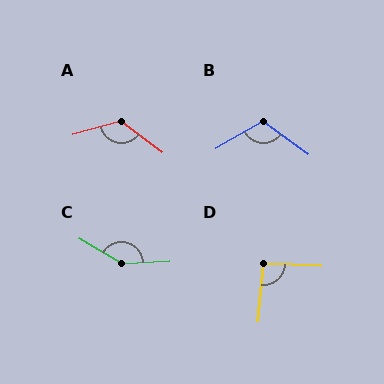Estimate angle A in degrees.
Approximately 127 degrees.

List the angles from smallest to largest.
D (93°), B (114°), A (127°), C (147°).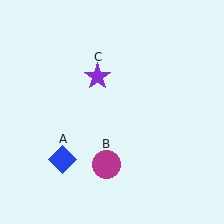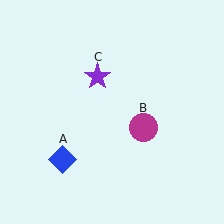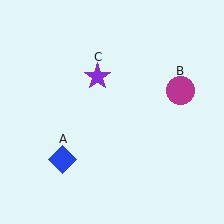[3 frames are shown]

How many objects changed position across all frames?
1 object changed position: magenta circle (object B).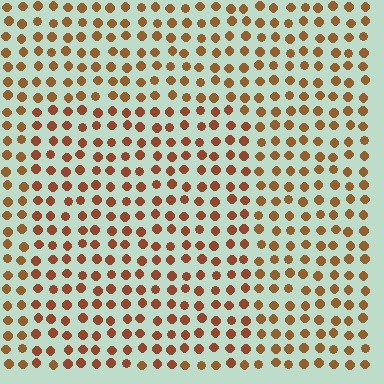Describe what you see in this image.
The image is filled with small brown elements in a uniform arrangement. A rectangle-shaped region is visible where the elements are tinted to a slightly different hue, forming a subtle color boundary.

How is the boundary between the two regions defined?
The boundary is defined purely by a slight shift in hue (about 15 degrees). Spacing, size, and orientation are identical on both sides.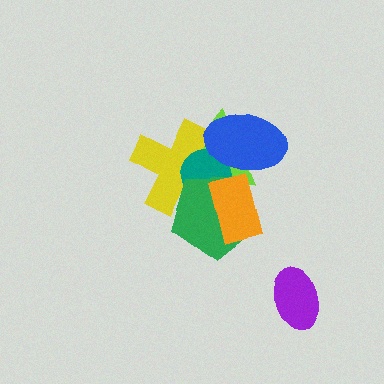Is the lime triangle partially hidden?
Yes, it is partially covered by another shape.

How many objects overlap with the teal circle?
5 objects overlap with the teal circle.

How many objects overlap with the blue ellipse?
4 objects overlap with the blue ellipse.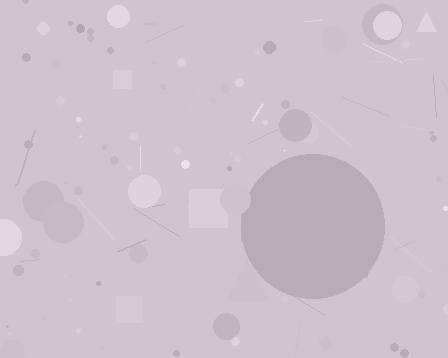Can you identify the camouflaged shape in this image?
The camouflaged shape is a circle.